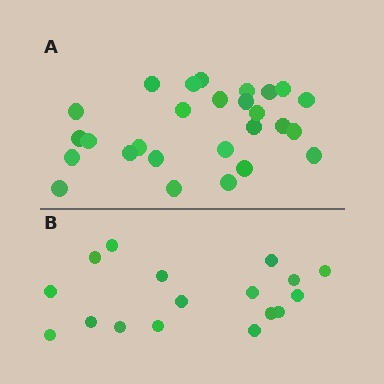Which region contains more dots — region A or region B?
Region A (the top region) has more dots.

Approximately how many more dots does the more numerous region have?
Region A has roughly 10 or so more dots than region B.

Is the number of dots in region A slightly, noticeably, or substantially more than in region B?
Region A has substantially more. The ratio is roughly 1.6 to 1.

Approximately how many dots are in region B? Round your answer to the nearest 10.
About 20 dots. (The exact count is 17, which rounds to 20.)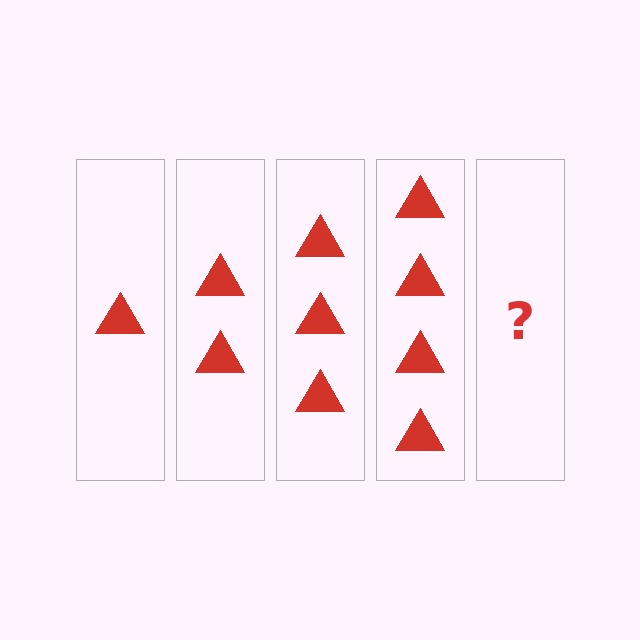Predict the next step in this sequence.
The next step is 5 triangles.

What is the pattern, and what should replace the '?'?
The pattern is that each step adds one more triangle. The '?' should be 5 triangles.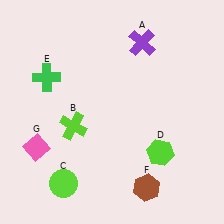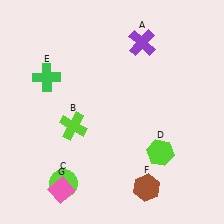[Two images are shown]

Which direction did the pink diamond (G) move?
The pink diamond (G) moved down.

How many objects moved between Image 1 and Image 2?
1 object moved between the two images.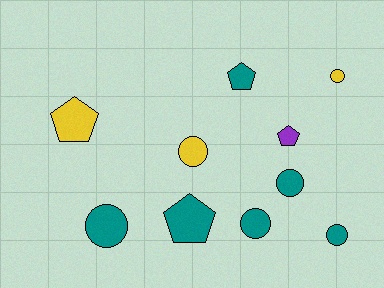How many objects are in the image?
There are 10 objects.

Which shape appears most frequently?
Circle, with 6 objects.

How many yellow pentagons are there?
There is 1 yellow pentagon.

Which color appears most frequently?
Teal, with 6 objects.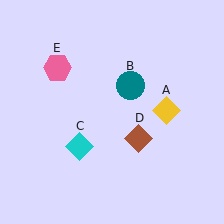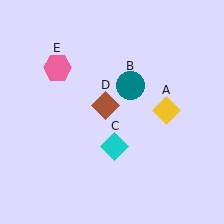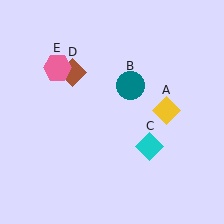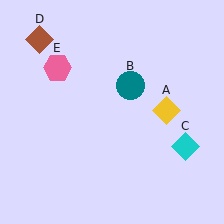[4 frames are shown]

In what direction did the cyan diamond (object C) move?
The cyan diamond (object C) moved right.